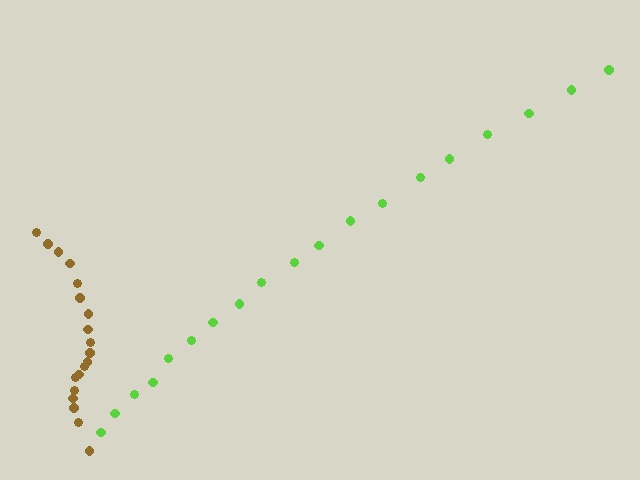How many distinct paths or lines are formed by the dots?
There are 2 distinct paths.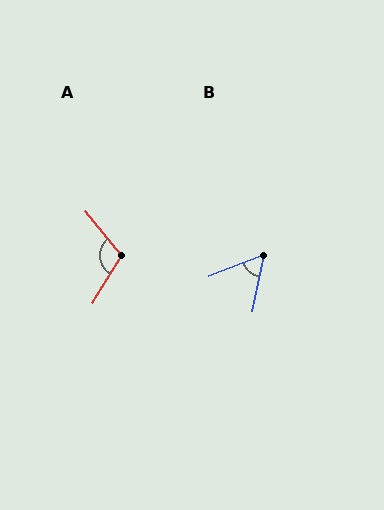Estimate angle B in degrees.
Approximately 57 degrees.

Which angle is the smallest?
B, at approximately 57 degrees.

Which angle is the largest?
A, at approximately 110 degrees.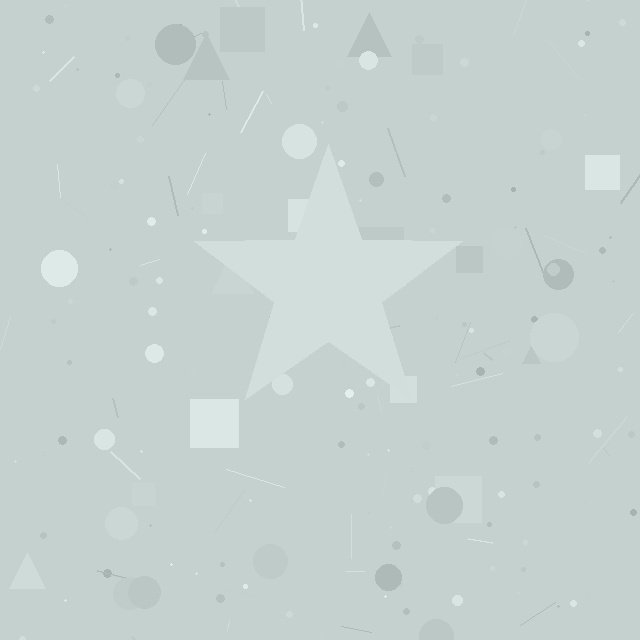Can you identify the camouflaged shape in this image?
The camouflaged shape is a star.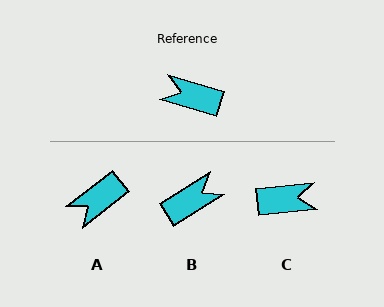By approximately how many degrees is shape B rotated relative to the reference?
Approximately 131 degrees clockwise.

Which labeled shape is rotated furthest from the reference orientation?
C, about 157 degrees away.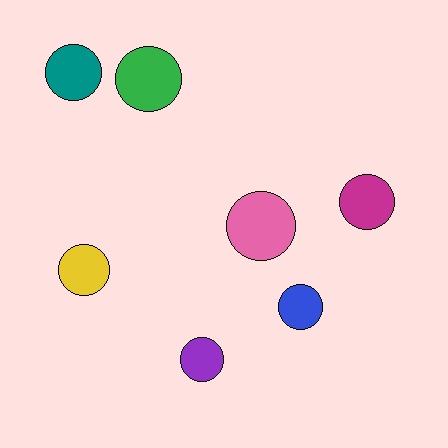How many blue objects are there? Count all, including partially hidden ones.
There is 1 blue object.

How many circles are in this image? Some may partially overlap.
There are 7 circles.